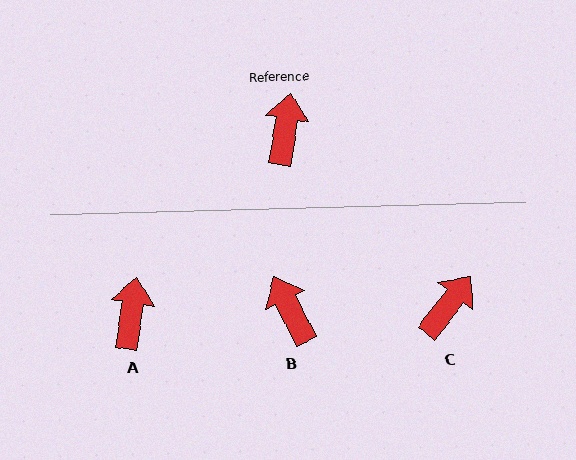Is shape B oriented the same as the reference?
No, it is off by about 36 degrees.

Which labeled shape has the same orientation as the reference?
A.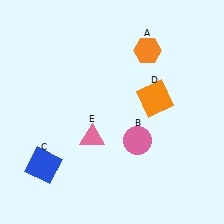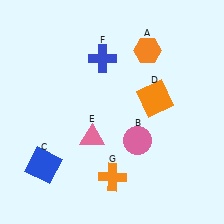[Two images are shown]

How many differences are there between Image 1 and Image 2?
There are 2 differences between the two images.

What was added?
A blue cross (F), an orange cross (G) were added in Image 2.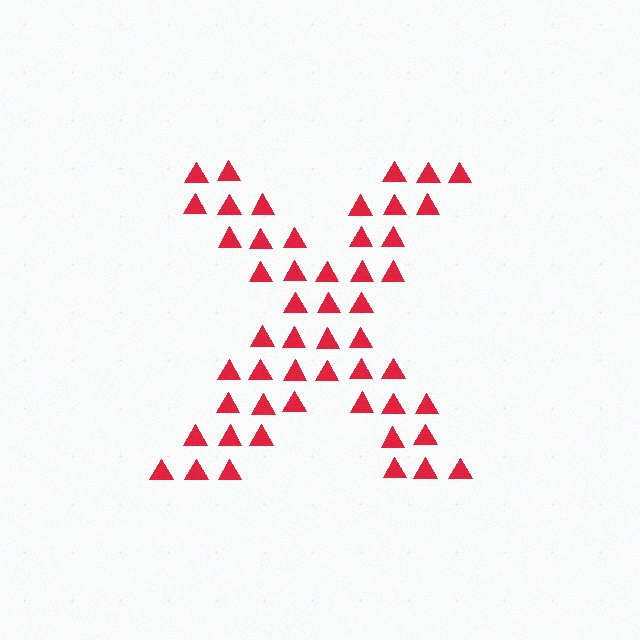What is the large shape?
The large shape is the letter X.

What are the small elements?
The small elements are triangles.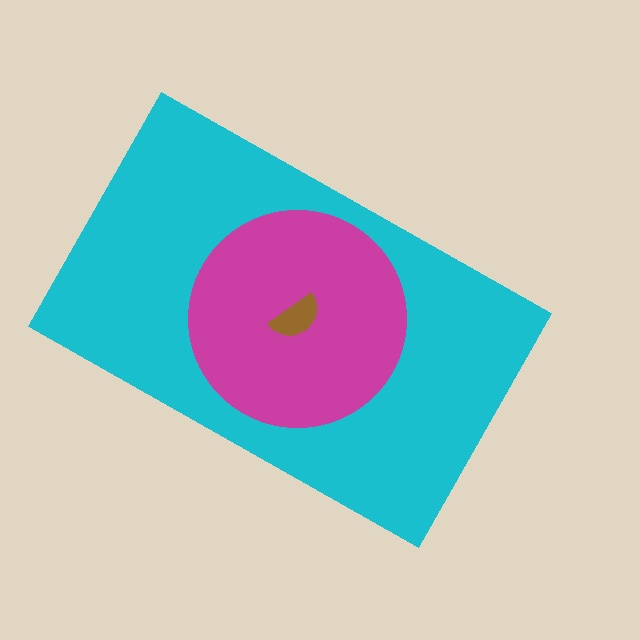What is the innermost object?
The brown semicircle.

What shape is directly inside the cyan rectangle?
The magenta circle.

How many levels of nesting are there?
3.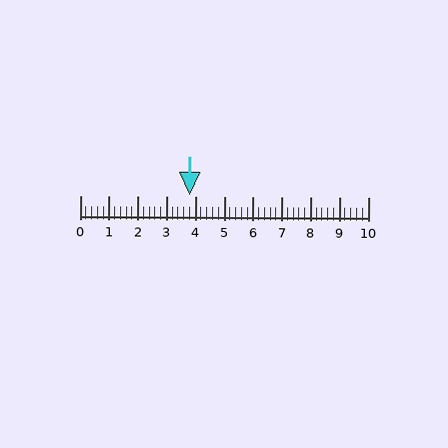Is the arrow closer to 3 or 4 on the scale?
The arrow is closer to 4.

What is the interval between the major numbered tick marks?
The major tick marks are spaced 1 units apart.